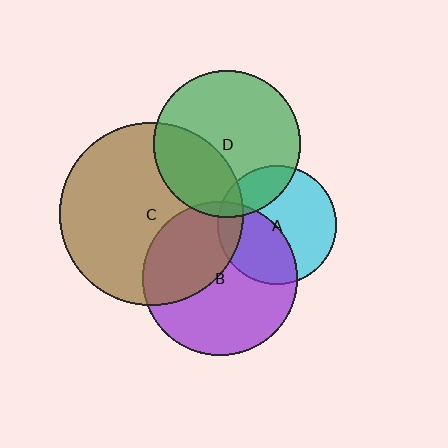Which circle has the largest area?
Circle C (brown).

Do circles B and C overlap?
Yes.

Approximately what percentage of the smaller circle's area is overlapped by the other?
Approximately 40%.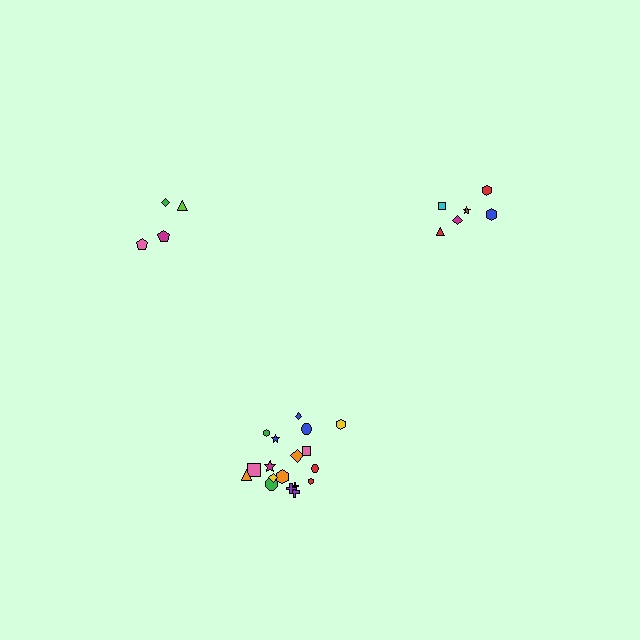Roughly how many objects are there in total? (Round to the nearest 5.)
Roughly 30 objects in total.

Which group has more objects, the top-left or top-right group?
The top-right group.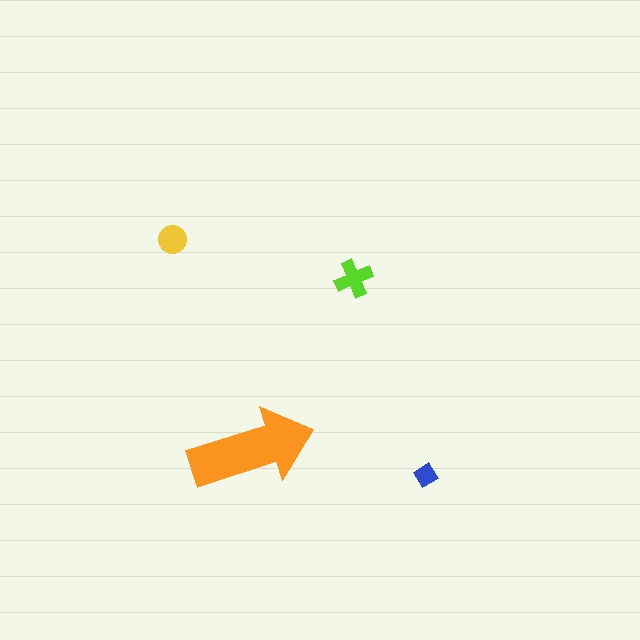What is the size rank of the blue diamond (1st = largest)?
4th.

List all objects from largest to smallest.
The orange arrow, the lime cross, the yellow circle, the blue diamond.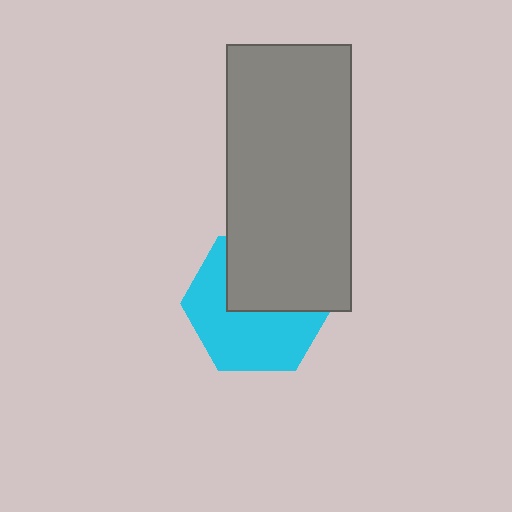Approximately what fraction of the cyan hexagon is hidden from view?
Roughly 44% of the cyan hexagon is hidden behind the gray rectangle.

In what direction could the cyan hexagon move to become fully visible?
The cyan hexagon could move down. That would shift it out from behind the gray rectangle entirely.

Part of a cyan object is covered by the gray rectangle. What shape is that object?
It is a hexagon.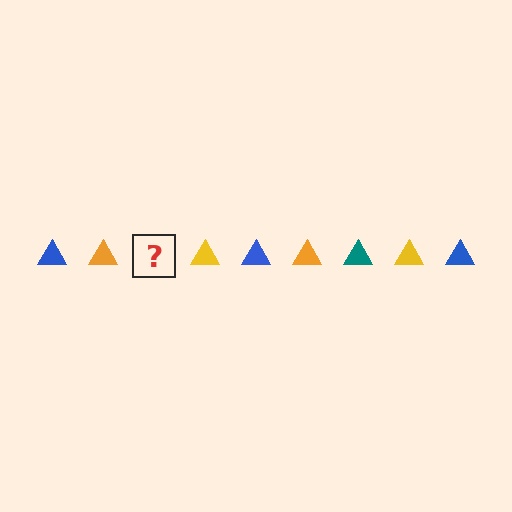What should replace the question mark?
The question mark should be replaced with a teal triangle.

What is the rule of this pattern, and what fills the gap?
The rule is that the pattern cycles through blue, orange, teal, yellow triangles. The gap should be filled with a teal triangle.